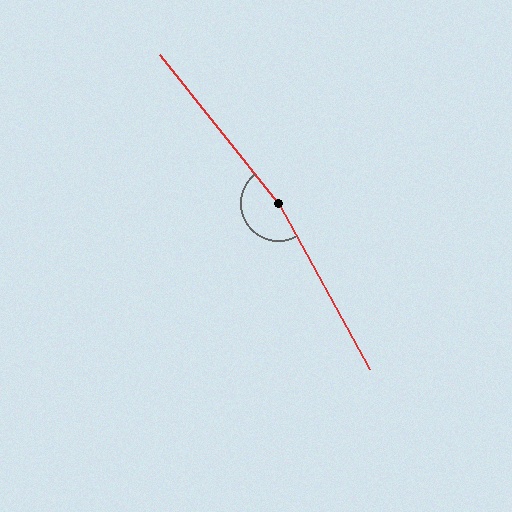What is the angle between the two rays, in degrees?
Approximately 170 degrees.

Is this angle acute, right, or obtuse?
It is obtuse.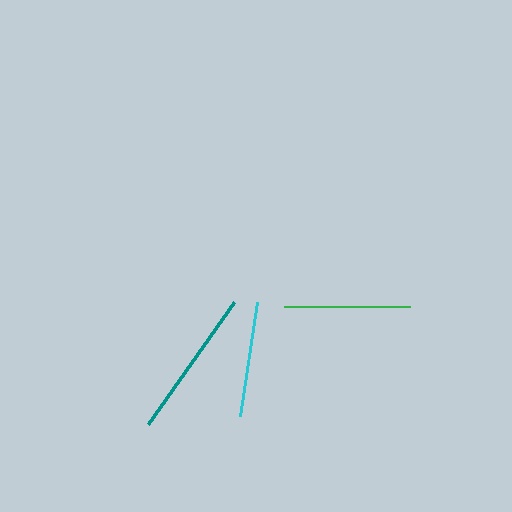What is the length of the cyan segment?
The cyan segment is approximately 116 pixels long.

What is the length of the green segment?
The green segment is approximately 127 pixels long.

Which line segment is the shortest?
The cyan line is the shortest at approximately 116 pixels.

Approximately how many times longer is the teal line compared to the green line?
The teal line is approximately 1.2 times the length of the green line.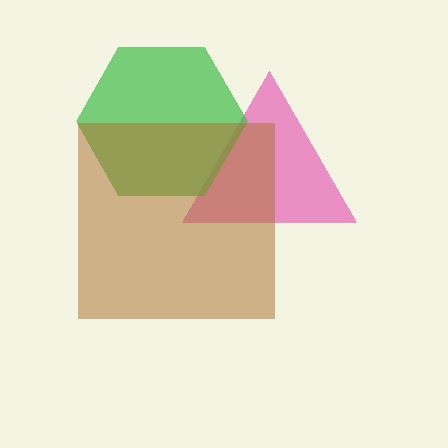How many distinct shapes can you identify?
There are 3 distinct shapes: a pink triangle, a green hexagon, a brown square.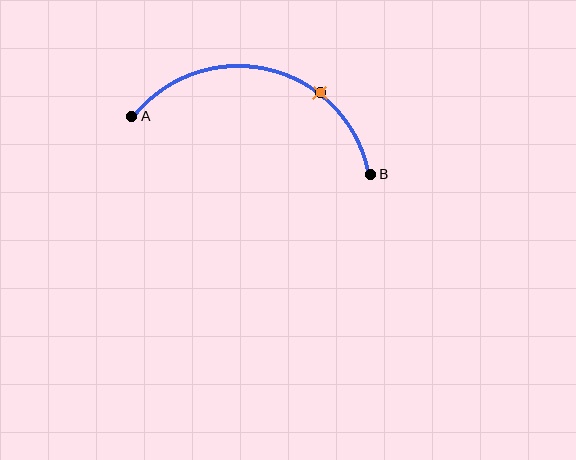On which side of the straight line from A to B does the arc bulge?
The arc bulges above the straight line connecting A and B.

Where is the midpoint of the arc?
The arc midpoint is the point on the curve farthest from the straight line joining A and B. It sits above that line.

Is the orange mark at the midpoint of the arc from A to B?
No. The orange mark lies on the arc but is closer to endpoint B. The arc midpoint would be at the point on the curve equidistant along the arc from both A and B.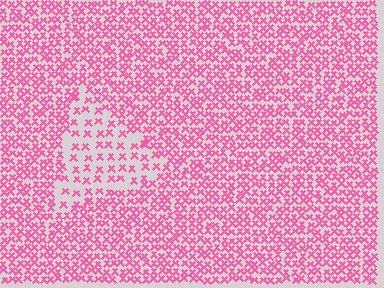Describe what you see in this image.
The image contains small pink elements arranged at two different densities. A triangle-shaped region is visible where the elements are less densely packed than the surrounding area.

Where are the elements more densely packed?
The elements are more densely packed outside the triangle boundary.